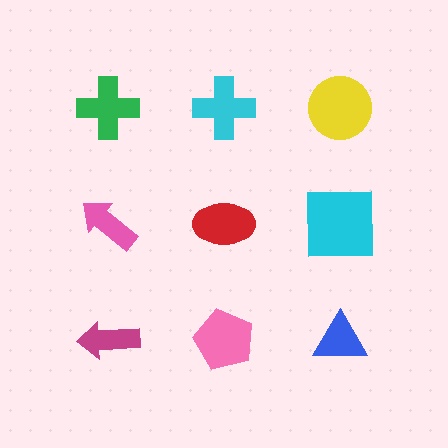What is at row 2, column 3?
A cyan square.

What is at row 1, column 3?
A yellow circle.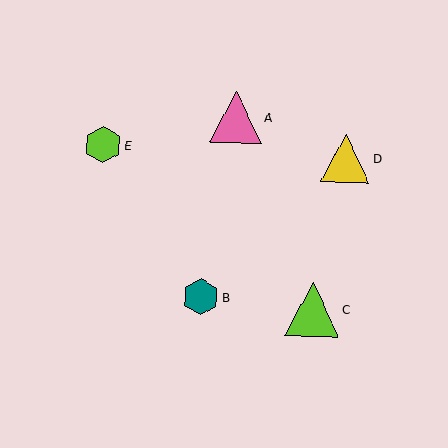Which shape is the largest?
The lime triangle (labeled C) is the largest.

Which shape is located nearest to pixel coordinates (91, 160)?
The lime hexagon (labeled E) at (103, 145) is nearest to that location.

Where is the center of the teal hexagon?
The center of the teal hexagon is at (201, 297).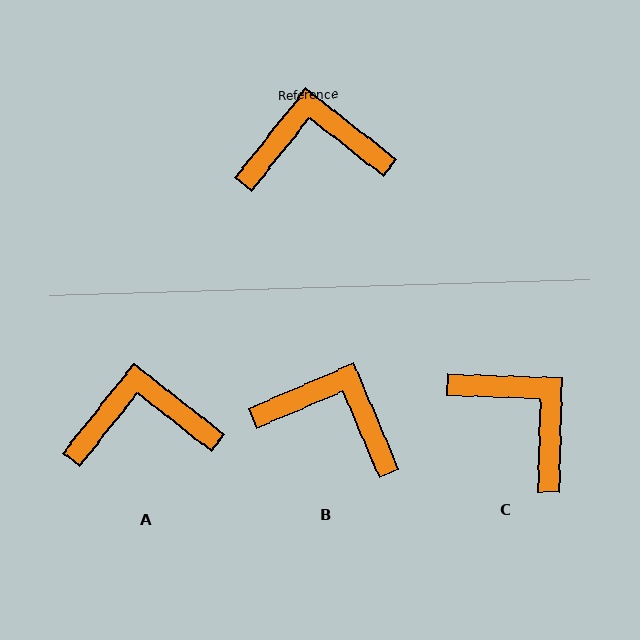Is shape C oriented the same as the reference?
No, it is off by about 53 degrees.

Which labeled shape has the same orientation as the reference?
A.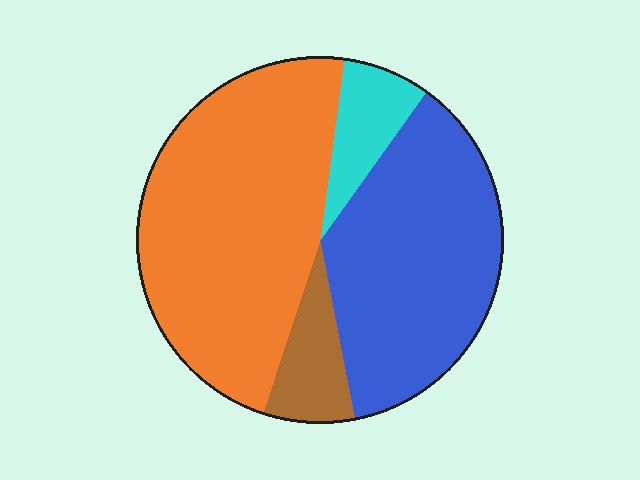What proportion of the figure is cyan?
Cyan takes up about one tenth (1/10) of the figure.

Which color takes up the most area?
Orange, at roughly 45%.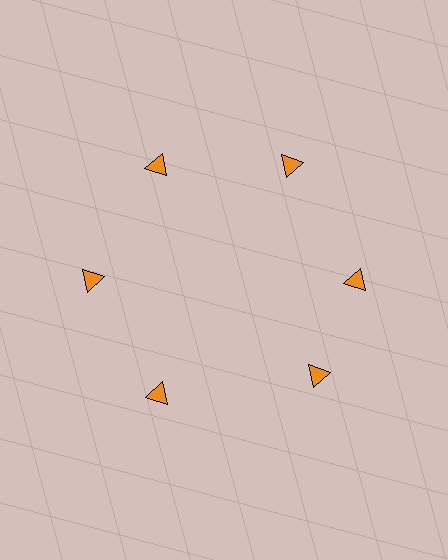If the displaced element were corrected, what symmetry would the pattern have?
It would have 6-fold rotational symmetry — the pattern would map onto itself every 60 degrees.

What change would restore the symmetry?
The symmetry would be restored by rotating it back into even spacing with its neighbors so that all 6 triangles sit at equal angles and equal distance from the center.